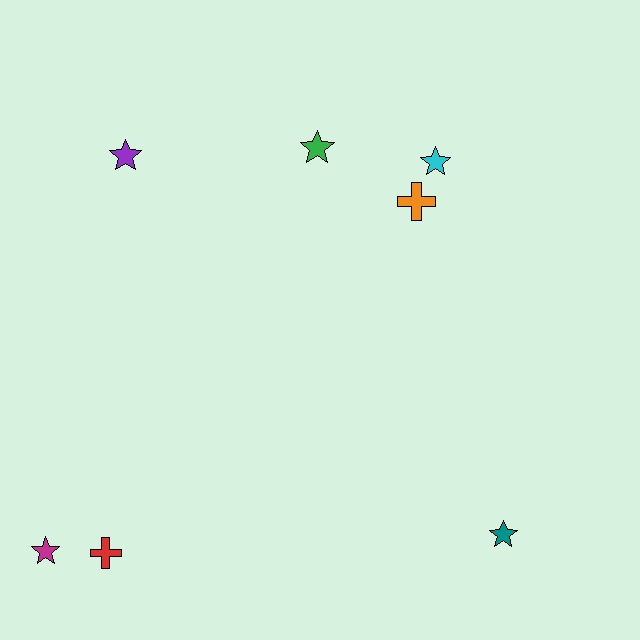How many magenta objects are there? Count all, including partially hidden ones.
There is 1 magenta object.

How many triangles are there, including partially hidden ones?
There are no triangles.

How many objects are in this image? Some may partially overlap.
There are 7 objects.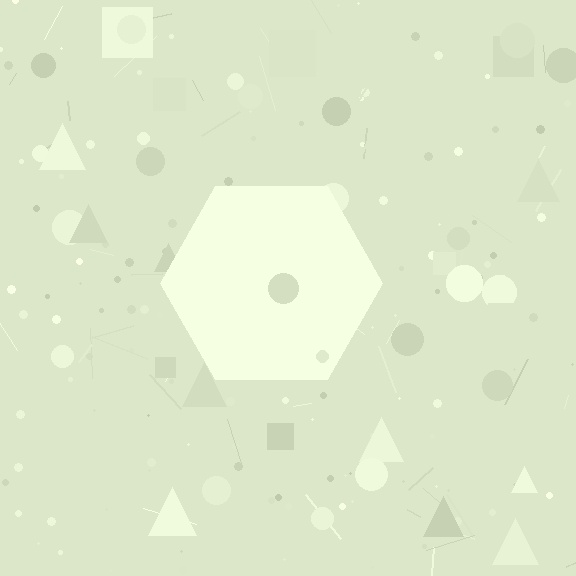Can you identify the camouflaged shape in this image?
The camouflaged shape is a hexagon.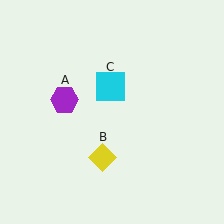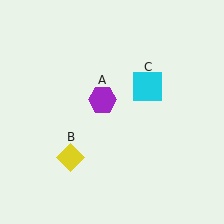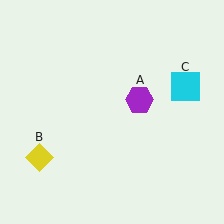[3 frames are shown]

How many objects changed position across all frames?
3 objects changed position: purple hexagon (object A), yellow diamond (object B), cyan square (object C).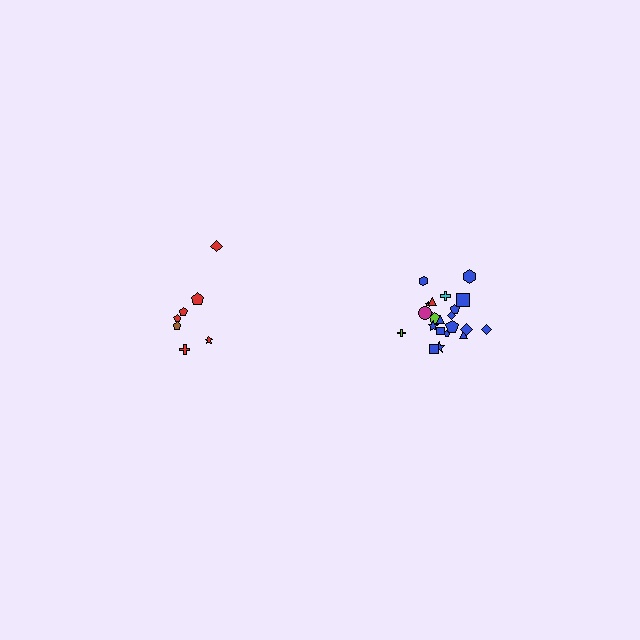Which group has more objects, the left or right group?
The right group.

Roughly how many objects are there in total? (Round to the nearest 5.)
Roughly 30 objects in total.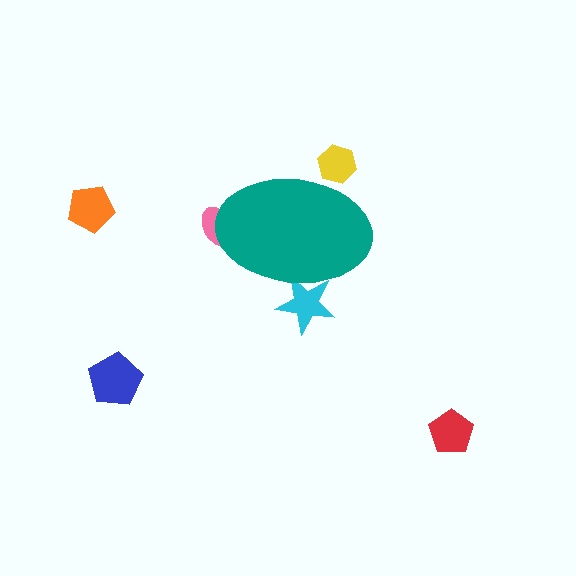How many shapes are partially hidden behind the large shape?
3 shapes are partially hidden.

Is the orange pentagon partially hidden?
No, the orange pentagon is fully visible.